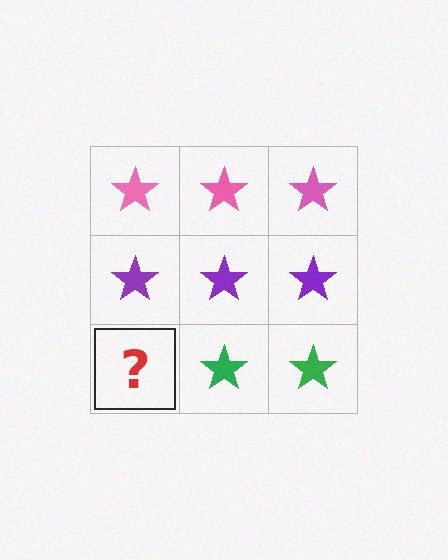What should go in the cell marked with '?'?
The missing cell should contain a green star.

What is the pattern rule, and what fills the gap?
The rule is that each row has a consistent color. The gap should be filled with a green star.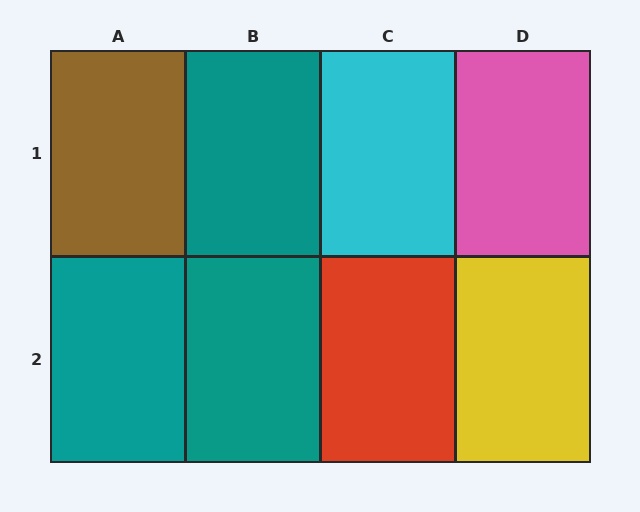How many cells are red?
1 cell is red.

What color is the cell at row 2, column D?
Yellow.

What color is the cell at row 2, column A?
Teal.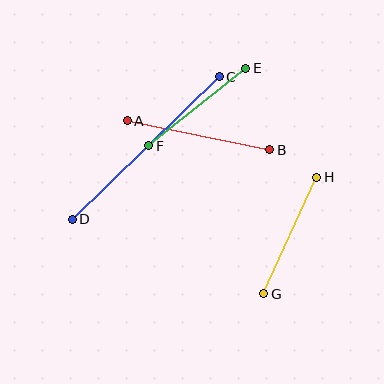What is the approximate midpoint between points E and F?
The midpoint is at approximately (197, 107) pixels.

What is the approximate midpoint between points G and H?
The midpoint is at approximately (290, 235) pixels.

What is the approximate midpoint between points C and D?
The midpoint is at approximately (146, 148) pixels.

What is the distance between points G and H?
The distance is approximately 128 pixels.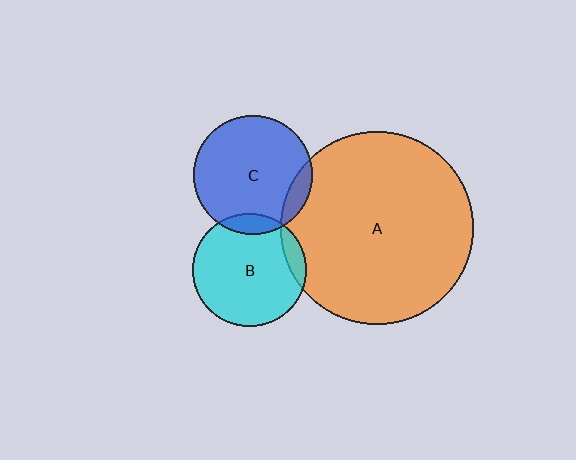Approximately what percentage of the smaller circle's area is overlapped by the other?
Approximately 10%.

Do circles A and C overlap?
Yes.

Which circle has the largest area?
Circle A (orange).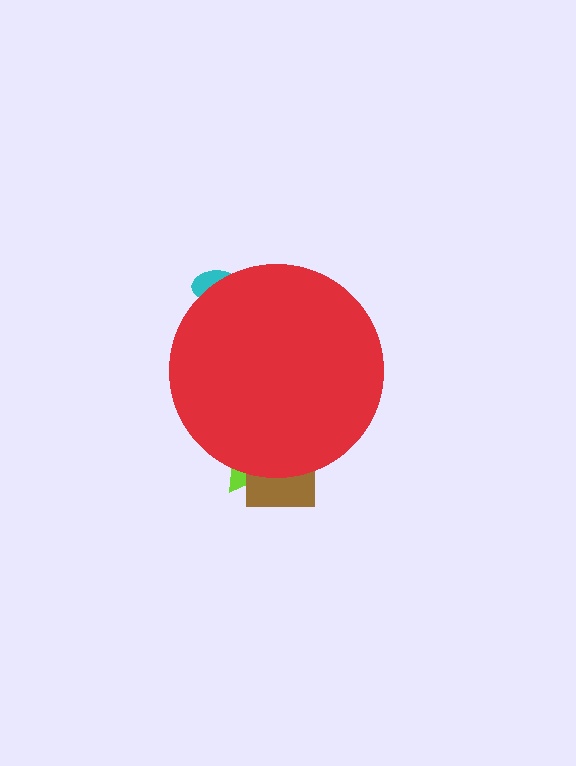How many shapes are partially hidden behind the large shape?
3 shapes are partially hidden.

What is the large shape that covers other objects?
A red circle.